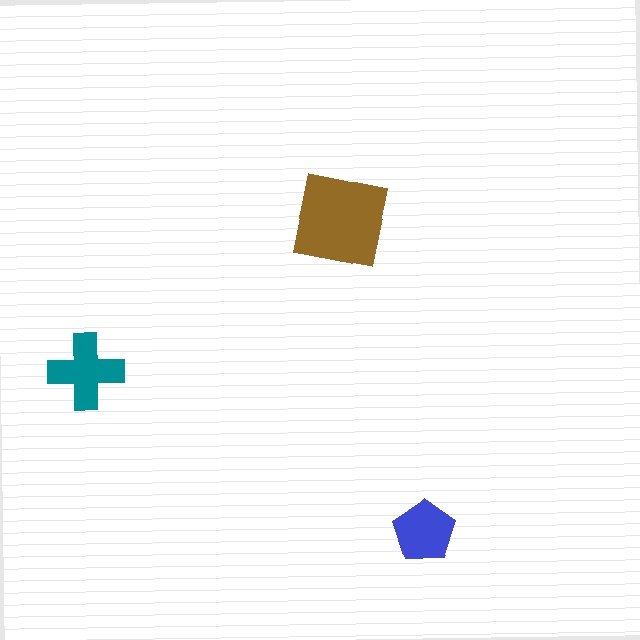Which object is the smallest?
The blue pentagon.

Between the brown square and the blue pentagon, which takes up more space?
The brown square.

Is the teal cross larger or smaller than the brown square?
Smaller.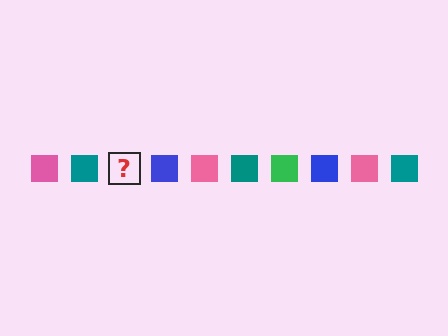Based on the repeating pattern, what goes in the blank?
The blank should be a green square.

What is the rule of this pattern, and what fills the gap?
The rule is that the pattern cycles through pink, teal, green, blue squares. The gap should be filled with a green square.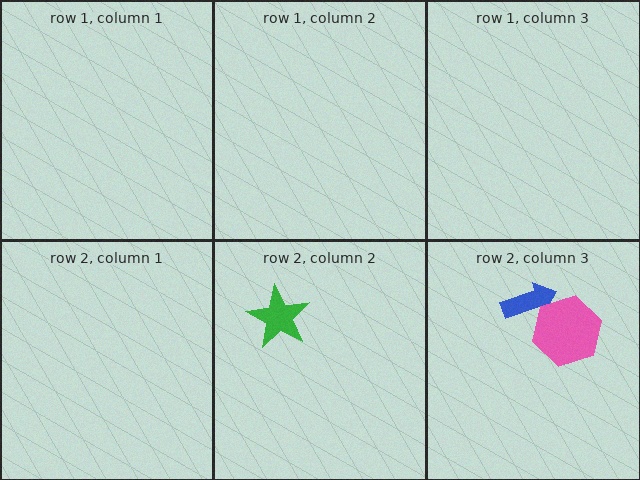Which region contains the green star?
The row 2, column 2 region.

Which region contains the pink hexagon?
The row 2, column 3 region.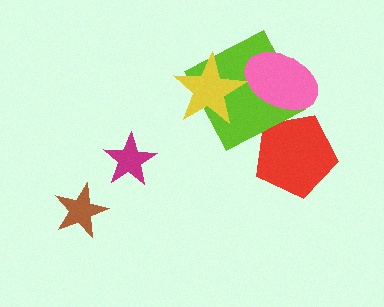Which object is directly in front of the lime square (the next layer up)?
The pink ellipse is directly in front of the lime square.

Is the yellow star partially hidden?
No, no other shape covers it.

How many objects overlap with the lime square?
2 objects overlap with the lime square.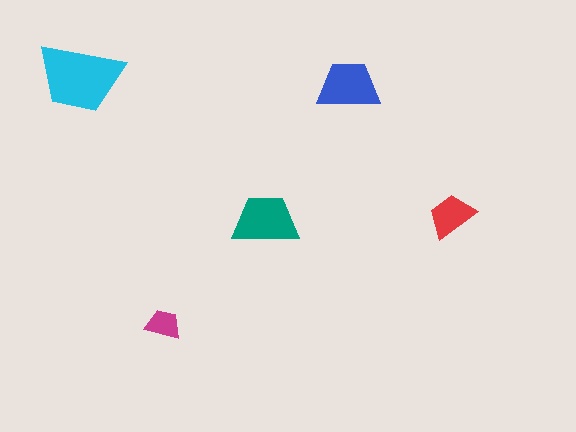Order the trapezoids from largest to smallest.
the cyan one, the teal one, the blue one, the red one, the magenta one.